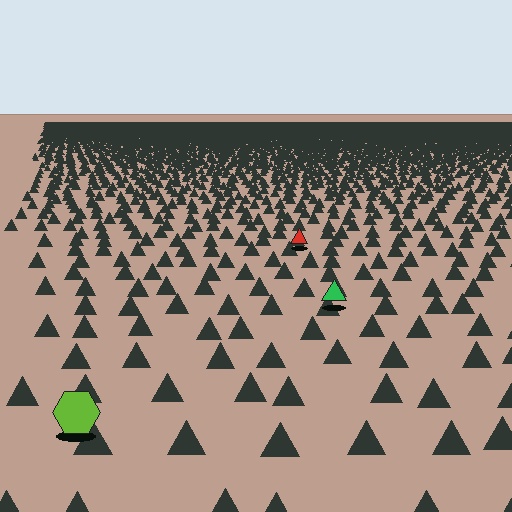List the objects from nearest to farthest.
From nearest to farthest: the lime hexagon, the green triangle, the red triangle.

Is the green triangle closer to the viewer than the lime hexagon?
No. The lime hexagon is closer — you can tell from the texture gradient: the ground texture is coarser near it.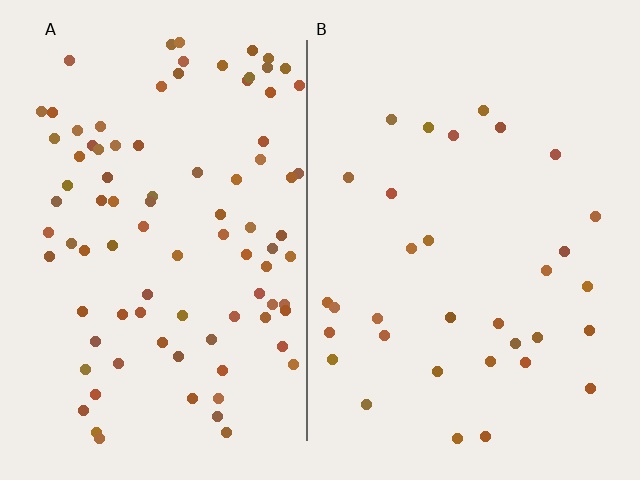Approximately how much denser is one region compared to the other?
Approximately 2.8× — region A over region B.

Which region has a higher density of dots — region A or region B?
A (the left).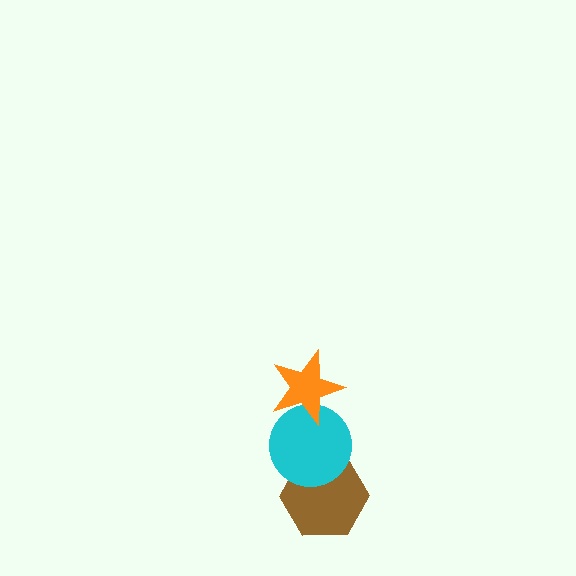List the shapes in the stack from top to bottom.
From top to bottom: the orange star, the cyan circle, the brown hexagon.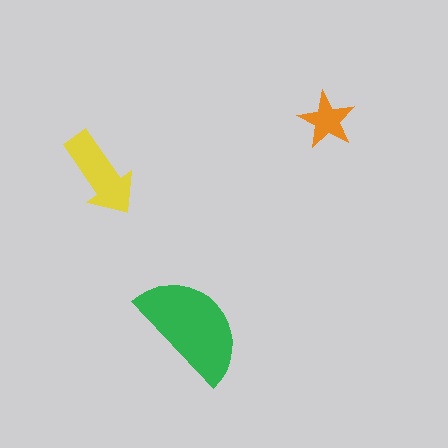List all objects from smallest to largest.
The orange star, the yellow arrow, the green semicircle.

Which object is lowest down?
The green semicircle is bottommost.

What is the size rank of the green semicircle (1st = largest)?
1st.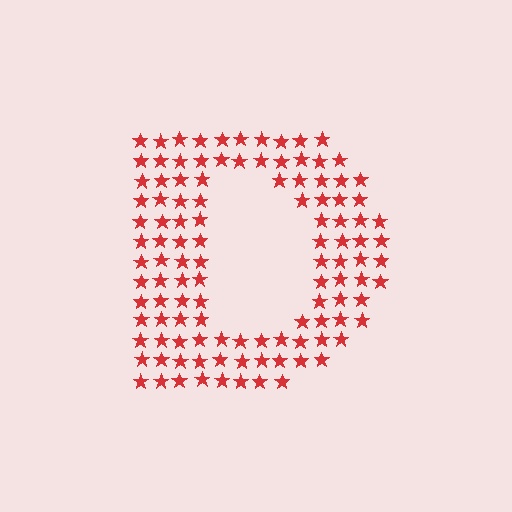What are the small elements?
The small elements are stars.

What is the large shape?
The large shape is the letter D.